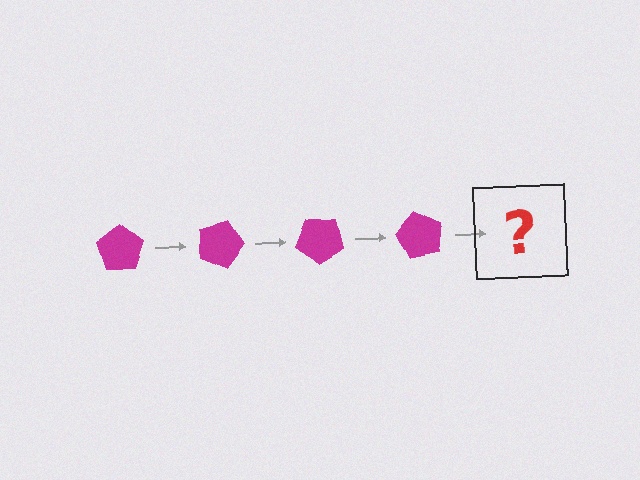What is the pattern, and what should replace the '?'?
The pattern is that the pentagon rotates 20 degrees each step. The '?' should be a magenta pentagon rotated 80 degrees.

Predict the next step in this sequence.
The next step is a magenta pentagon rotated 80 degrees.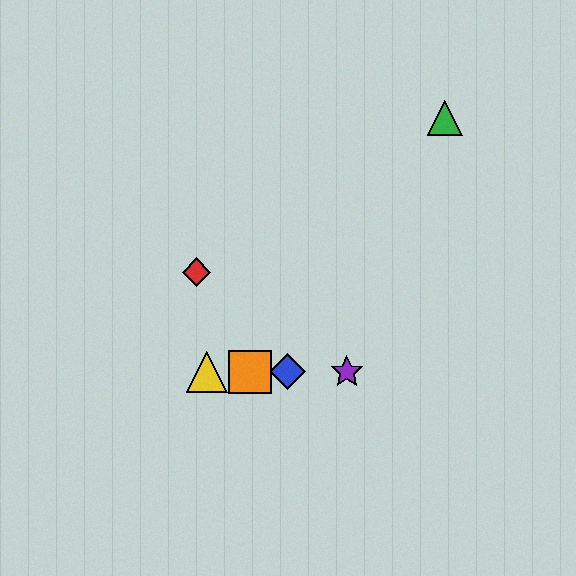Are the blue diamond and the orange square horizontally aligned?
Yes, both are at y≈372.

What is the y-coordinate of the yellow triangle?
The yellow triangle is at y≈372.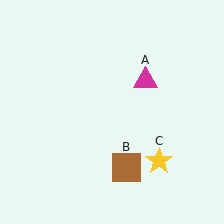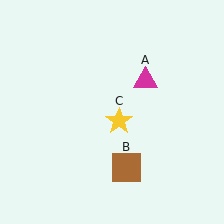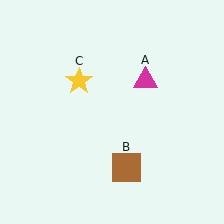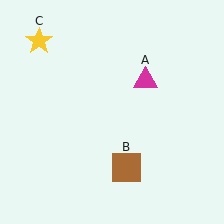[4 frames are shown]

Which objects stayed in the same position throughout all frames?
Magenta triangle (object A) and brown square (object B) remained stationary.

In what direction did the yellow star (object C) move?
The yellow star (object C) moved up and to the left.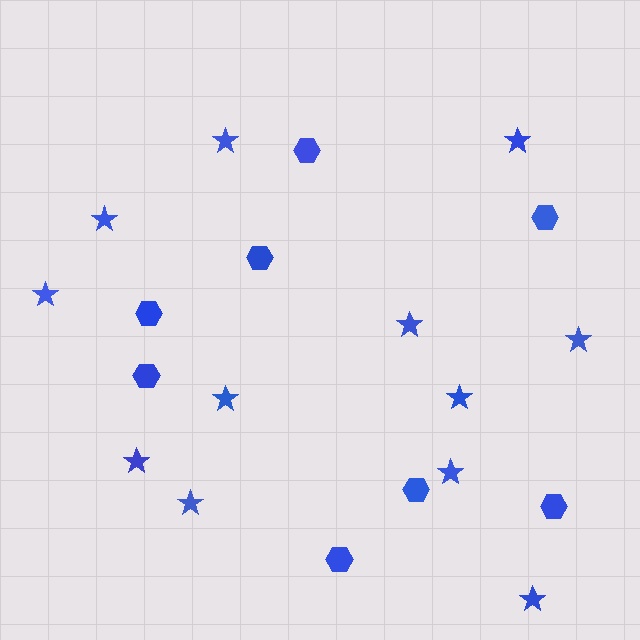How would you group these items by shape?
There are 2 groups: one group of hexagons (8) and one group of stars (12).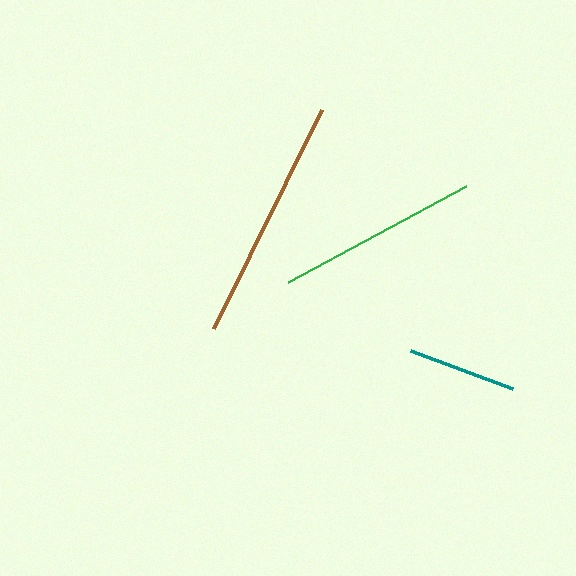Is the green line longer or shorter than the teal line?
The green line is longer than the teal line.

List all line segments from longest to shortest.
From longest to shortest: brown, green, teal.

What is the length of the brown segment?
The brown segment is approximately 244 pixels long.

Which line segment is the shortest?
The teal line is the shortest at approximately 109 pixels.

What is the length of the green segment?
The green segment is approximately 202 pixels long.